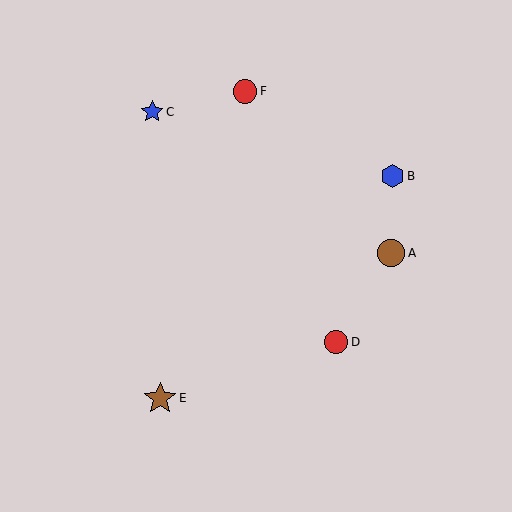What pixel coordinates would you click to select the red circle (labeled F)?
Click at (245, 91) to select the red circle F.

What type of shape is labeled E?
Shape E is a brown star.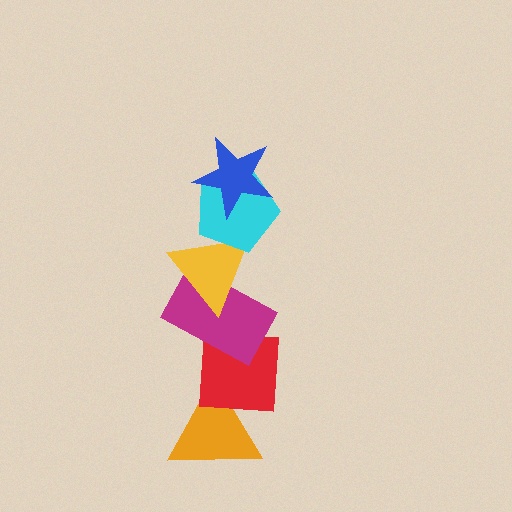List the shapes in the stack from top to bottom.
From top to bottom: the blue star, the cyan pentagon, the yellow triangle, the magenta rectangle, the red square, the orange triangle.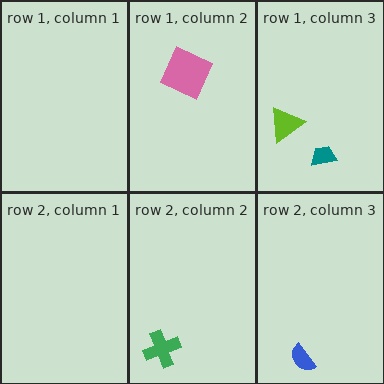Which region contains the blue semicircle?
The row 2, column 3 region.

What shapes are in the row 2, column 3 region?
The blue semicircle.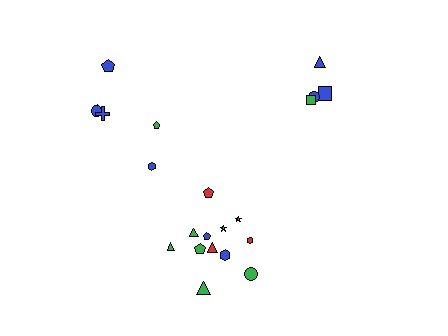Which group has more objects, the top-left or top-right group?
The top-left group.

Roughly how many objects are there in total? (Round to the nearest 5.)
Roughly 20 objects in total.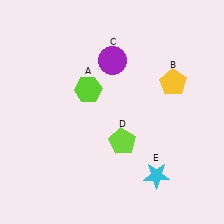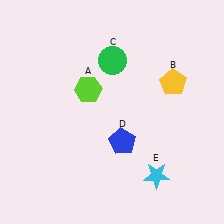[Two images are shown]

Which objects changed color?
C changed from purple to green. D changed from lime to blue.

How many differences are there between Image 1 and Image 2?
There are 2 differences between the two images.